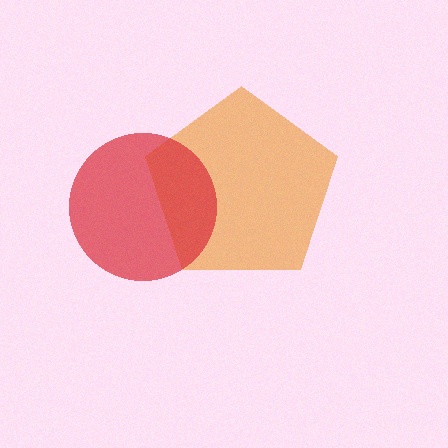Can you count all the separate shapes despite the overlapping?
Yes, there are 2 separate shapes.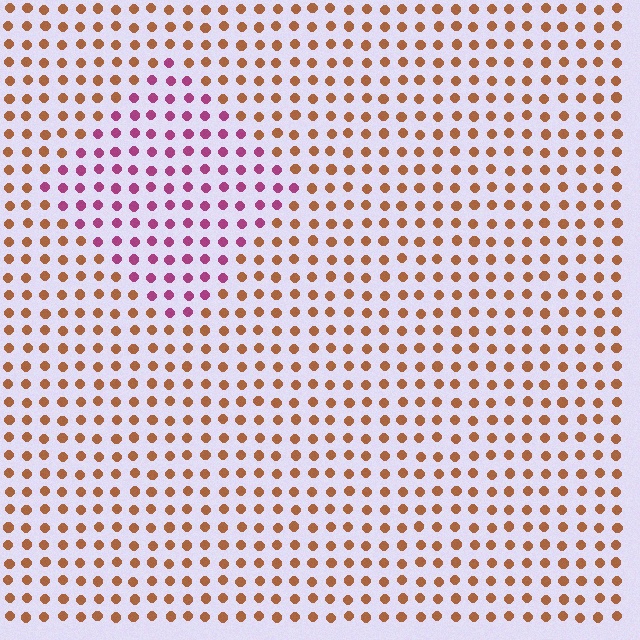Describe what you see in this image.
The image is filled with small brown elements in a uniform arrangement. A diamond-shaped region is visible where the elements are tinted to a slightly different hue, forming a subtle color boundary.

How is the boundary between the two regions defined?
The boundary is defined purely by a slight shift in hue (about 60 degrees). Spacing, size, and orientation are identical on both sides.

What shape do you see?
I see a diamond.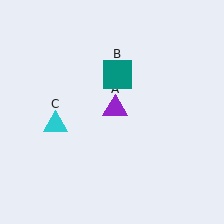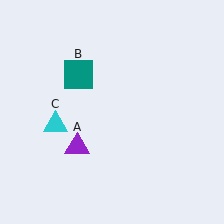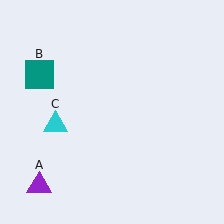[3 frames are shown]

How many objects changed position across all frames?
2 objects changed position: purple triangle (object A), teal square (object B).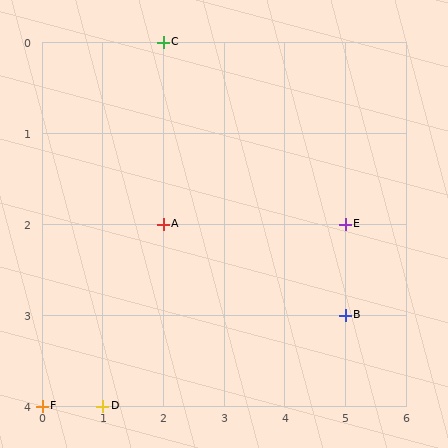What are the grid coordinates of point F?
Point F is at grid coordinates (0, 4).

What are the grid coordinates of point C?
Point C is at grid coordinates (2, 0).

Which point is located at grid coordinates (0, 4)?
Point F is at (0, 4).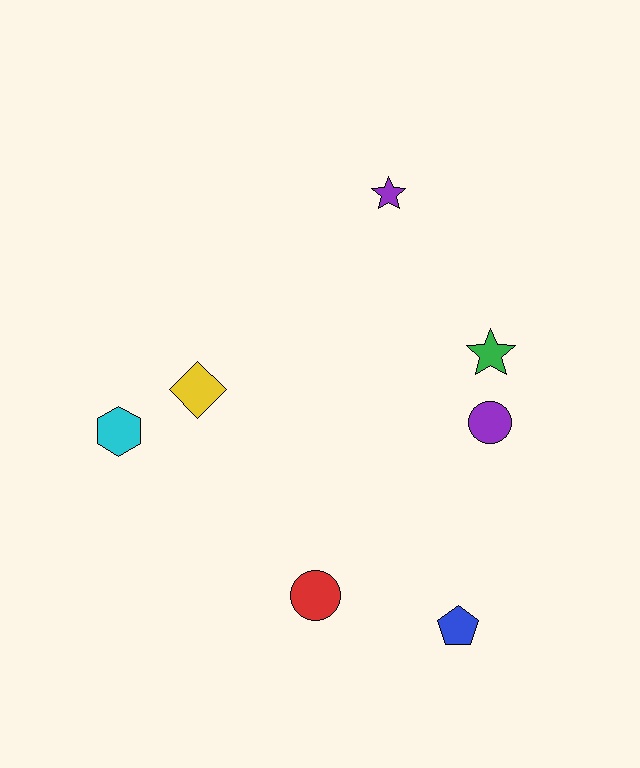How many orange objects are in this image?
There are no orange objects.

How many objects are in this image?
There are 7 objects.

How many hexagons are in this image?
There is 1 hexagon.